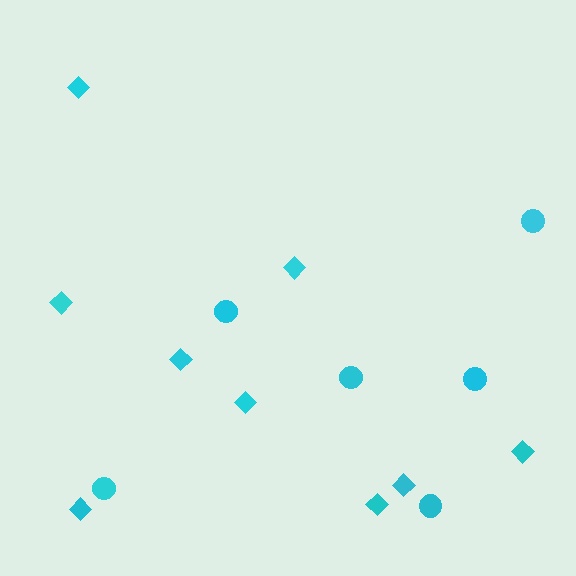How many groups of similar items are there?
There are 2 groups: one group of diamonds (9) and one group of circles (6).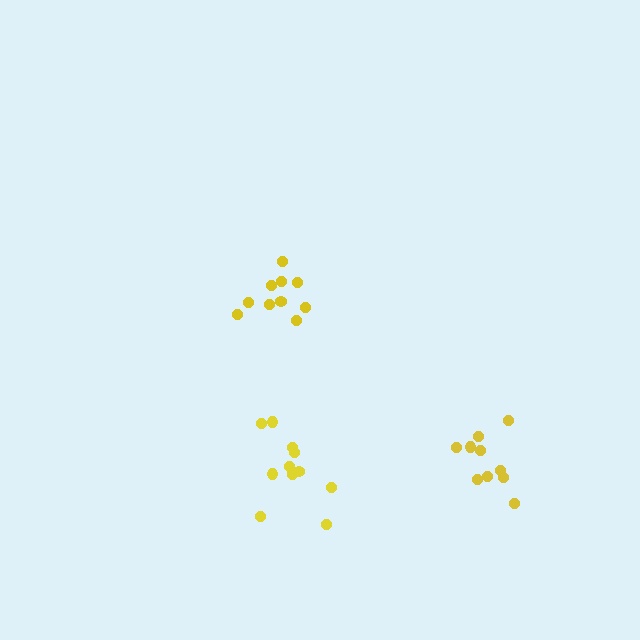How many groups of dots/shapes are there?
There are 3 groups.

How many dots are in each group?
Group 1: 11 dots, Group 2: 10 dots, Group 3: 10 dots (31 total).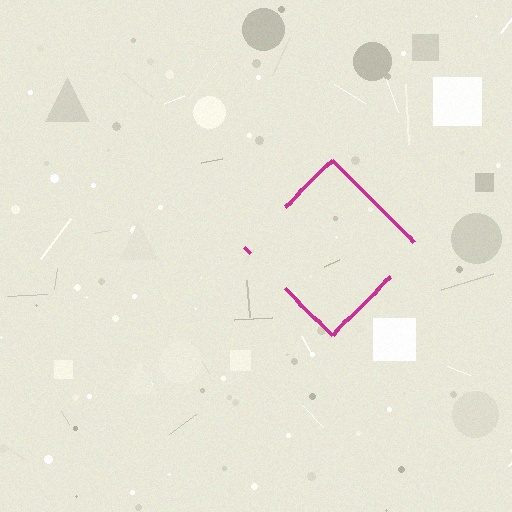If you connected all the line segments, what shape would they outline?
They would outline a diamond.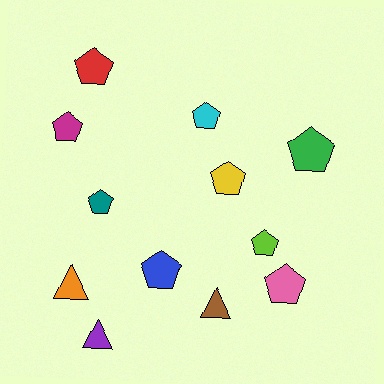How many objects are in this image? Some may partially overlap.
There are 12 objects.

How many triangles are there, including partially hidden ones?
There are 3 triangles.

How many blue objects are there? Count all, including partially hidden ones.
There is 1 blue object.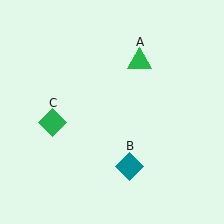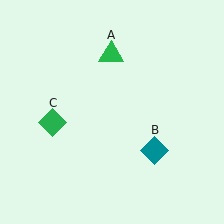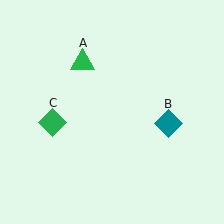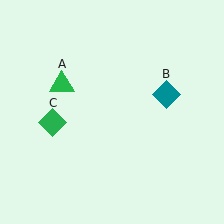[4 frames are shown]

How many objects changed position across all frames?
2 objects changed position: green triangle (object A), teal diamond (object B).